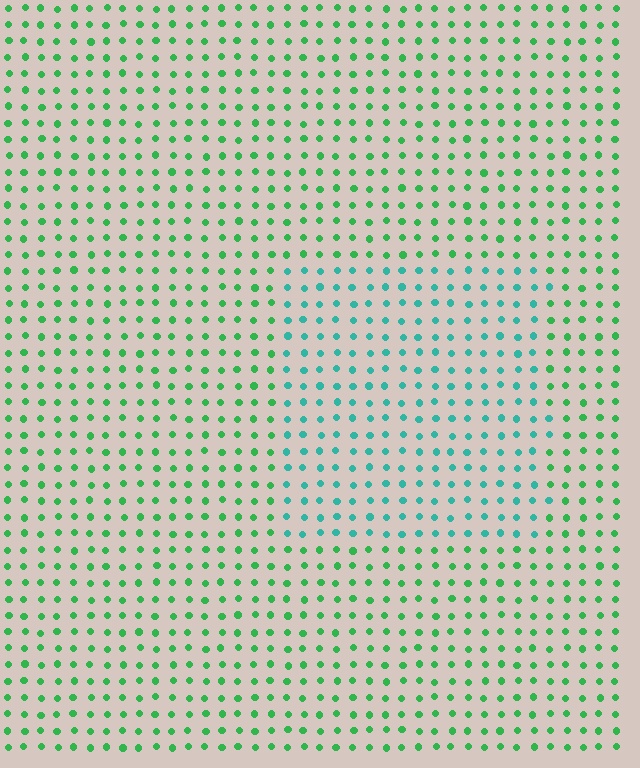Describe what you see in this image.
The image is filled with small green elements in a uniform arrangement. A rectangle-shaped region is visible where the elements are tinted to a slightly different hue, forming a subtle color boundary.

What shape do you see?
I see a rectangle.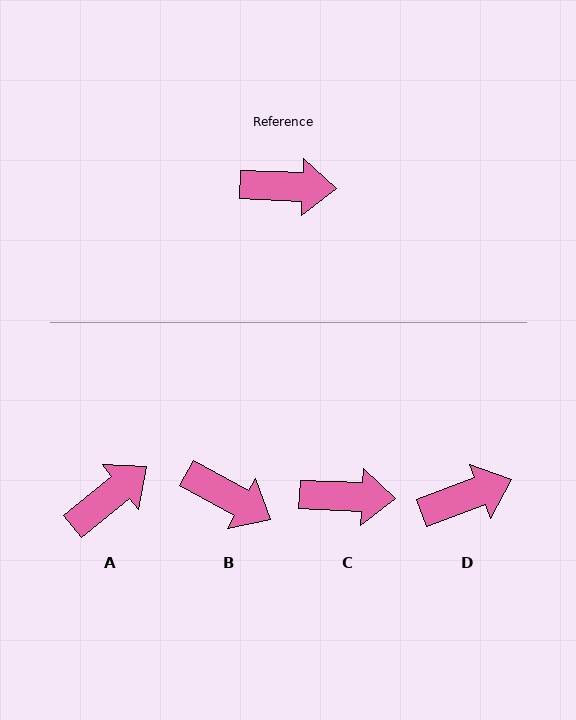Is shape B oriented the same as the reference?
No, it is off by about 26 degrees.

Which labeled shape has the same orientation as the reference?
C.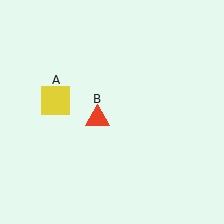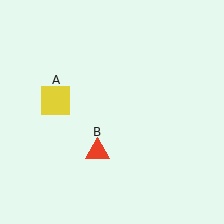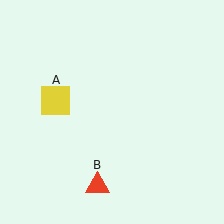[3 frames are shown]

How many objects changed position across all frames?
1 object changed position: red triangle (object B).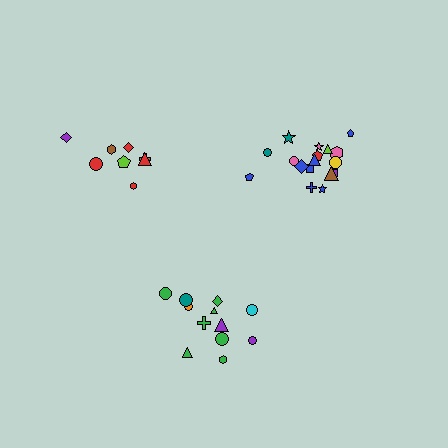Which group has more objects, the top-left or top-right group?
The top-right group.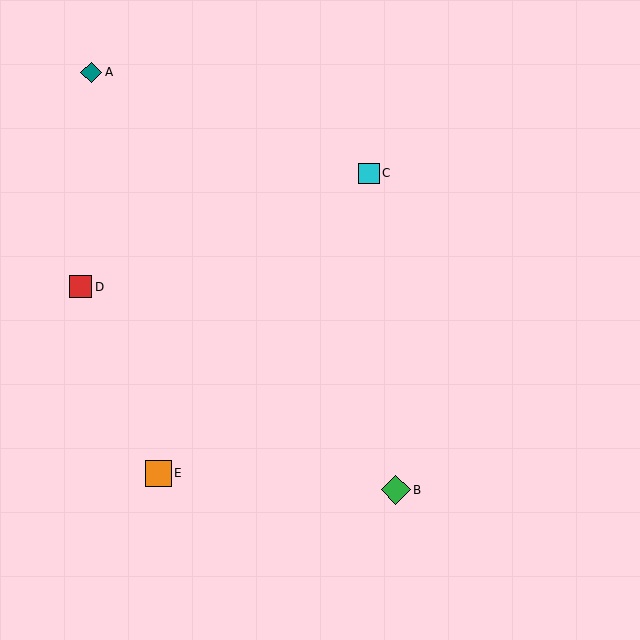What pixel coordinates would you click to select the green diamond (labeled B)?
Click at (396, 490) to select the green diamond B.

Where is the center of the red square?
The center of the red square is at (81, 287).